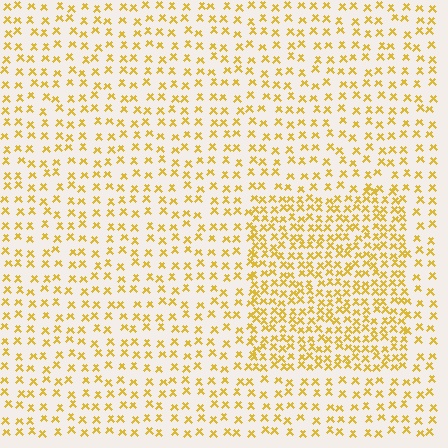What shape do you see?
I see a rectangle.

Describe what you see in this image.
The image contains small yellow elements arranged at two different densities. A rectangle-shaped region is visible where the elements are more densely packed than the surrounding area.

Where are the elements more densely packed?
The elements are more densely packed inside the rectangle boundary.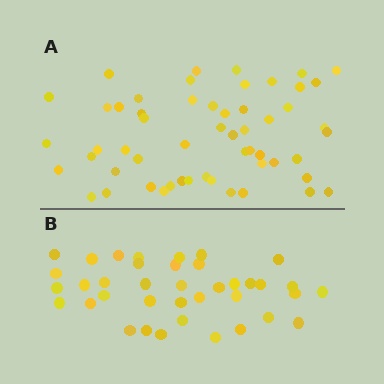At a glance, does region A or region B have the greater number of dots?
Region A (the top region) has more dots.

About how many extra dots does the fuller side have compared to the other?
Region A has approximately 15 more dots than region B.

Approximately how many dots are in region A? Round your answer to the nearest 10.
About 60 dots. (The exact count is 55, which rounds to 60.)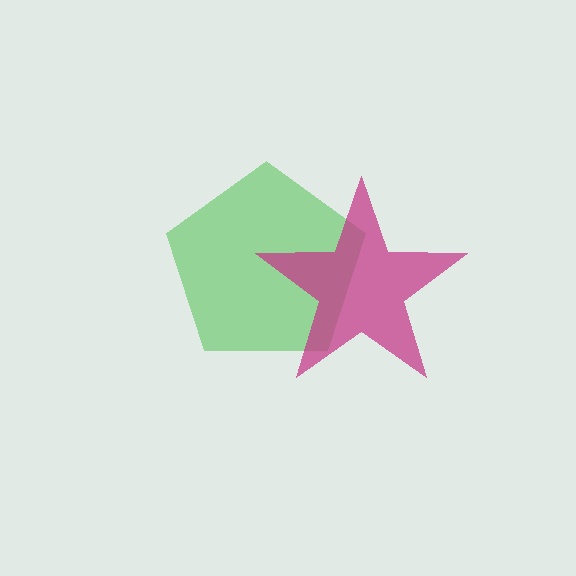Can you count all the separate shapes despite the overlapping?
Yes, there are 2 separate shapes.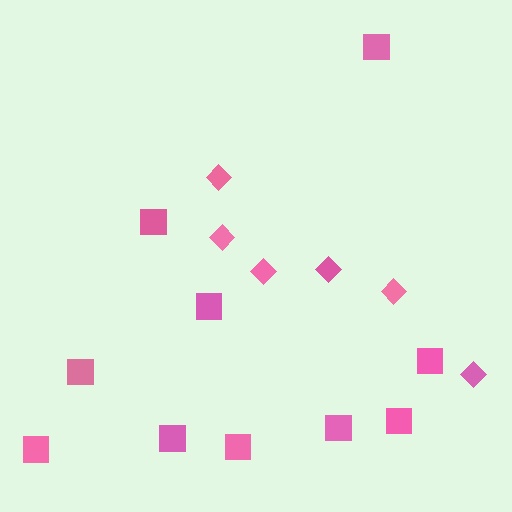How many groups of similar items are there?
There are 2 groups: one group of diamonds (6) and one group of squares (10).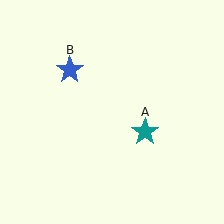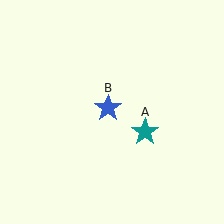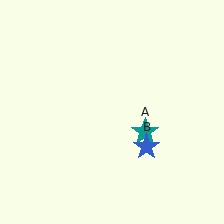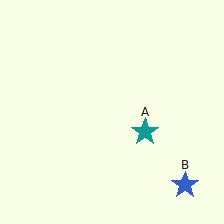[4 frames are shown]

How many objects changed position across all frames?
1 object changed position: blue star (object B).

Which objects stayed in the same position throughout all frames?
Teal star (object A) remained stationary.